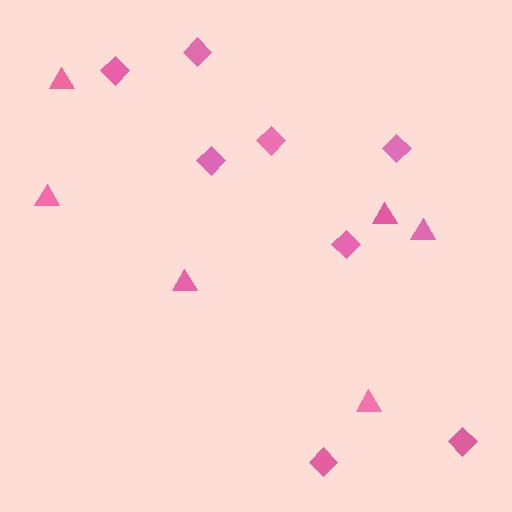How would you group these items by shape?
There are 2 groups: one group of triangles (6) and one group of diamonds (8).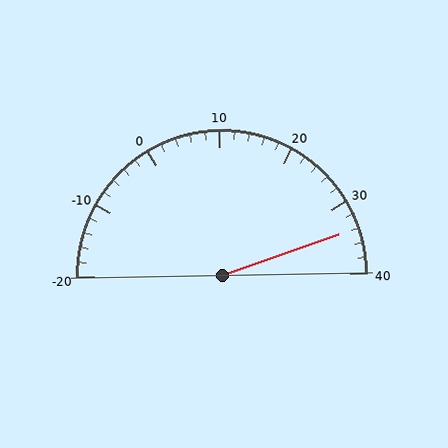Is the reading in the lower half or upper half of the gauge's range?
The reading is in the upper half of the range (-20 to 40).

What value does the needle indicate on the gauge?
The needle indicates approximately 34.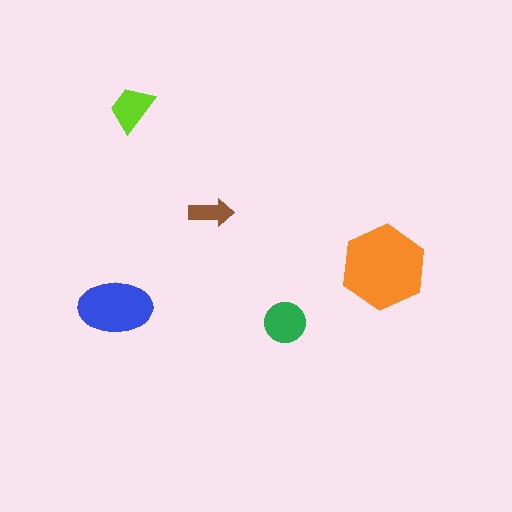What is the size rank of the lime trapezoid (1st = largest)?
4th.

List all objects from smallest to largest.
The brown arrow, the lime trapezoid, the green circle, the blue ellipse, the orange hexagon.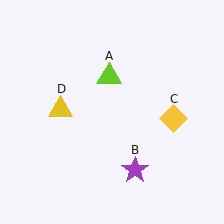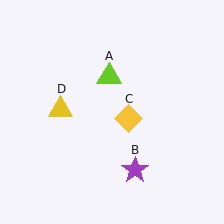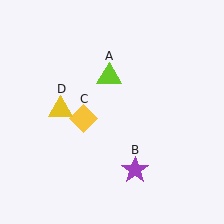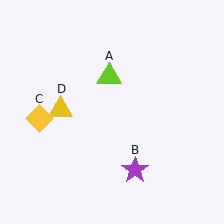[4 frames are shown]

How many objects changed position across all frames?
1 object changed position: yellow diamond (object C).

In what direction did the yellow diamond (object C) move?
The yellow diamond (object C) moved left.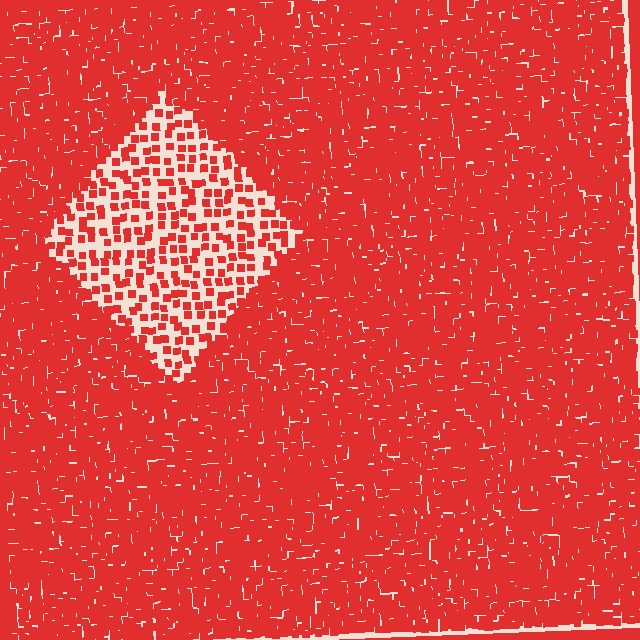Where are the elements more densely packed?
The elements are more densely packed outside the diamond boundary.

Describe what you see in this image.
The image contains small red elements arranged at two different densities. A diamond-shaped region is visible where the elements are less densely packed than the surrounding area.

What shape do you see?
I see a diamond.